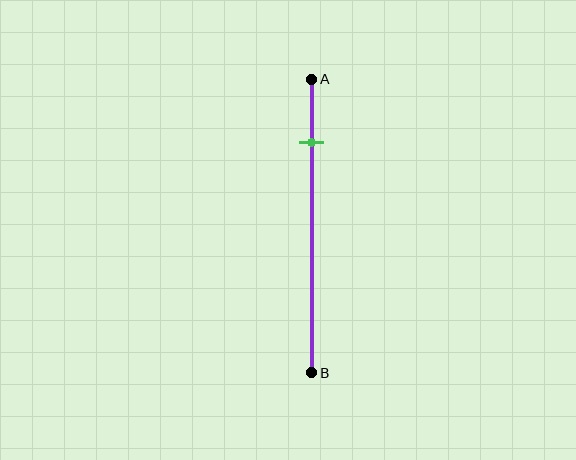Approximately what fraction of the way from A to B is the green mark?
The green mark is approximately 20% of the way from A to B.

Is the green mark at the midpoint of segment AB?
No, the mark is at about 20% from A, not at the 50% midpoint.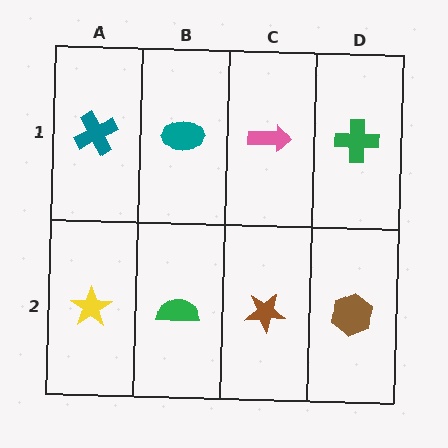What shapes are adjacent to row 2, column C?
A pink arrow (row 1, column C), a green semicircle (row 2, column B), a brown hexagon (row 2, column D).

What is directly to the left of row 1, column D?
A pink arrow.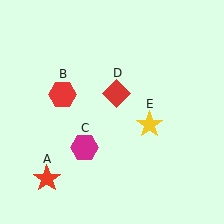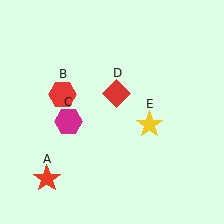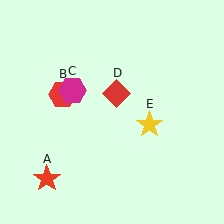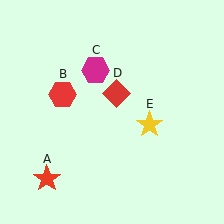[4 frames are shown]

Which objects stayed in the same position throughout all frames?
Red star (object A) and red hexagon (object B) and red diamond (object D) and yellow star (object E) remained stationary.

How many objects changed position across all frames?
1 object changed position: magenta hexagon (object C).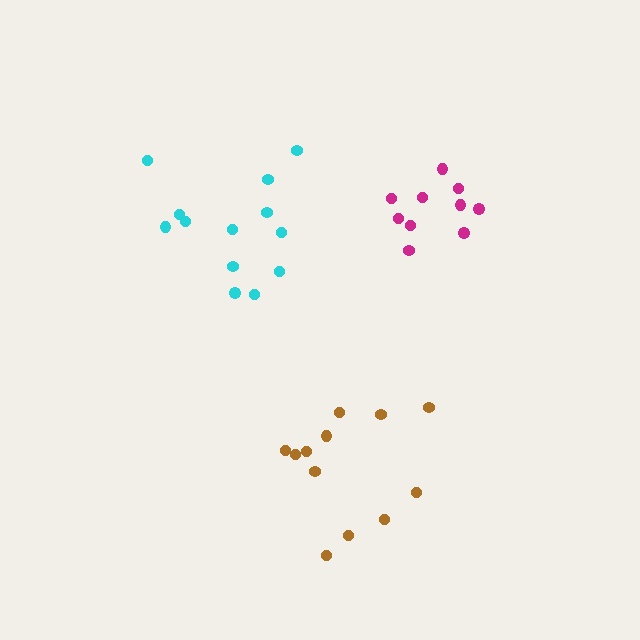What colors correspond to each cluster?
The clusters are colored: cyan, magenta, brown.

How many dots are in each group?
Group 1: 13 dots, Group 2: 10 dots, Group 3: 12 dots (35 total).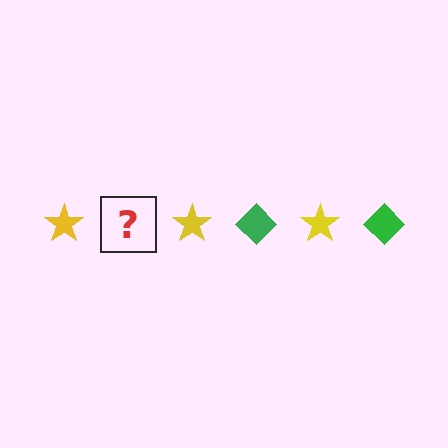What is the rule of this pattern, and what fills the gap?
The rule is that the pattern alternates between yellow star and green diamond. The gap should be filled with a green diamond.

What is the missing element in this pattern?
The missing element is a green diamond.